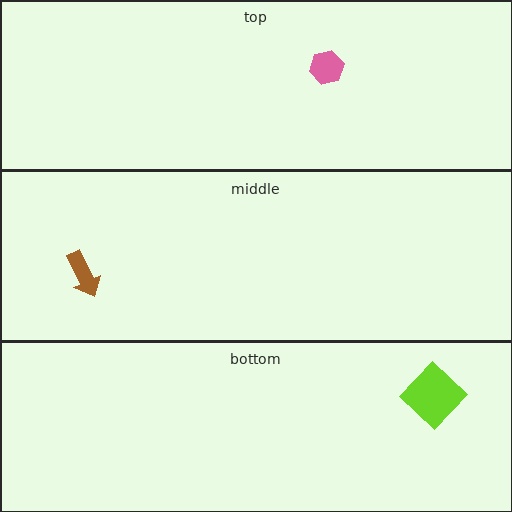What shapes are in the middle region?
The brown arrow.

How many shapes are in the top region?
1.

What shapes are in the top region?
The pink hexagon.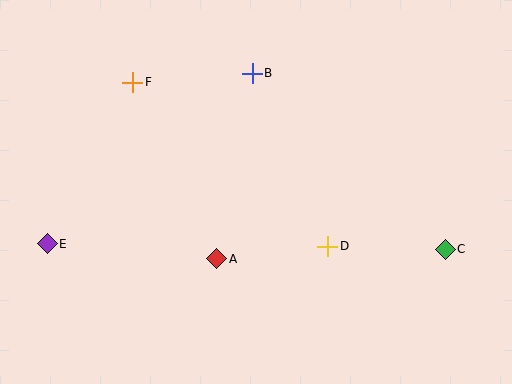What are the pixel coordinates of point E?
Point E is at (47, 244).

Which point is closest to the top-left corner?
Point F is closest to the top-left corner.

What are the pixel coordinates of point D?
Point D is at (328, 246).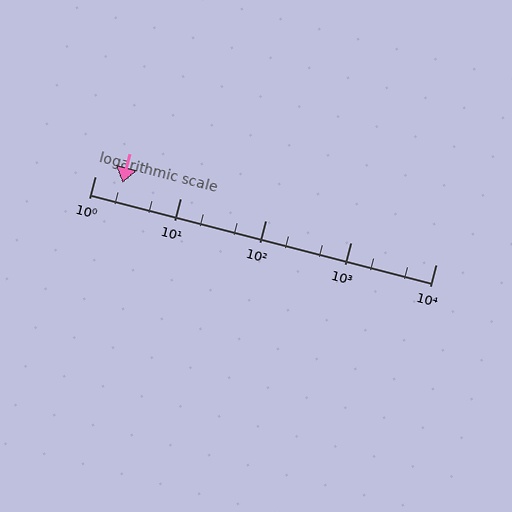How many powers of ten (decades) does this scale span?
The scale spans 4 decades, from 1 to 10000.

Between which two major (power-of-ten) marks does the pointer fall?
The pointer is between 1 and 10.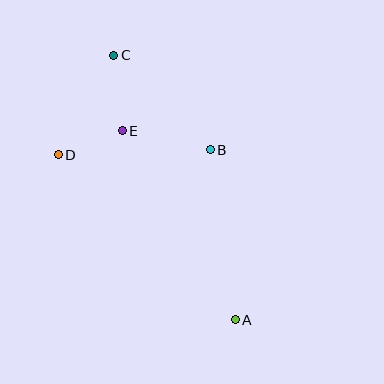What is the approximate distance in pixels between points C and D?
The distance between C and D is approximately 114 pixels.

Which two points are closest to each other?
Points D and E are closest to each other.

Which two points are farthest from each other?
Points A and C are farthest from each other.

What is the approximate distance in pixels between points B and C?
The distance between B and C is approximately 135 pixels.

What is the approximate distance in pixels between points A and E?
The distance between A and E is approximately 221 pixels.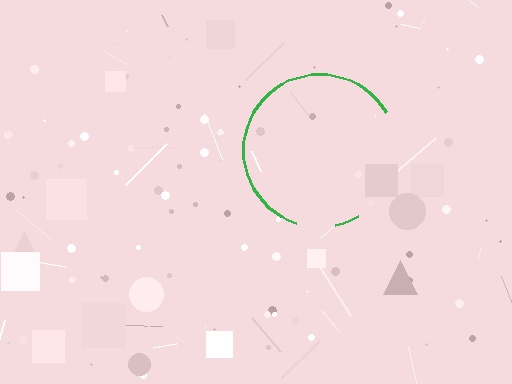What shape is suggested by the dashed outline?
The dashed outline suggests a circle.